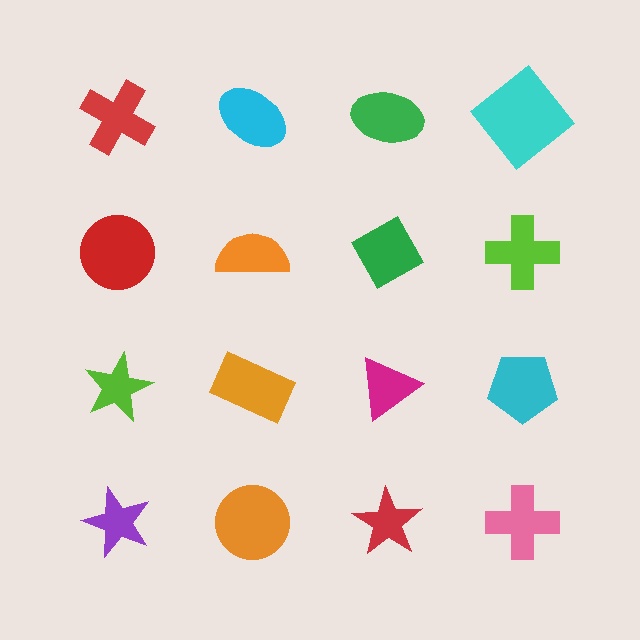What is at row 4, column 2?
An orange circle.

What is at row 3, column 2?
An orange rectangle.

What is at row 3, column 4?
A cyan pentagon.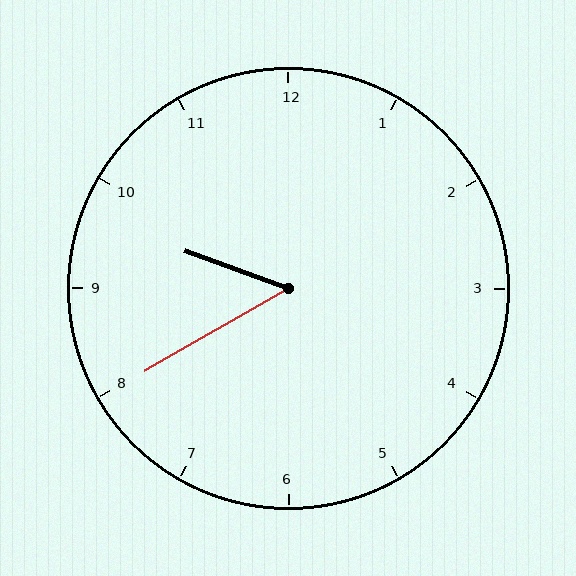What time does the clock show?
9:40.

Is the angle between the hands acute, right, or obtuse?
It is acute.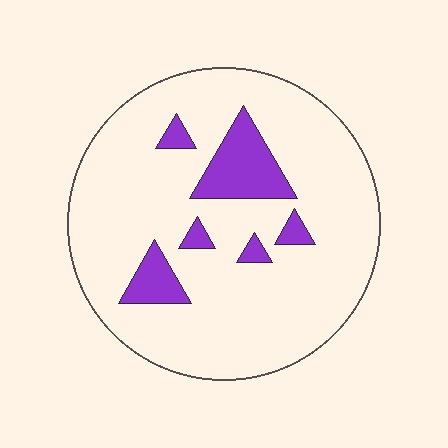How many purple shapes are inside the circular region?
6.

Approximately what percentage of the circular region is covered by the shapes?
Approximately 15%.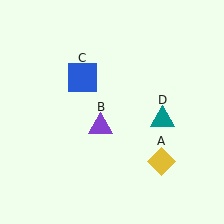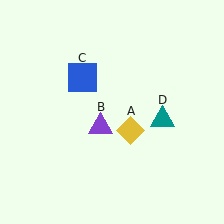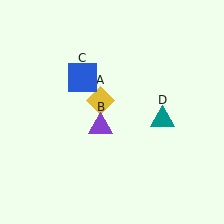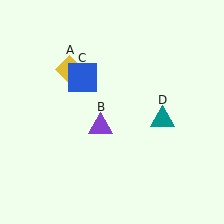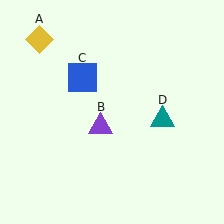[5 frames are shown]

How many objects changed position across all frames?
1 object changed position: yellow diamond (object A).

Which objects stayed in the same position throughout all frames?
Purple triangle (object B) and blue square (object C) and teal triangle (object D) remained stationary.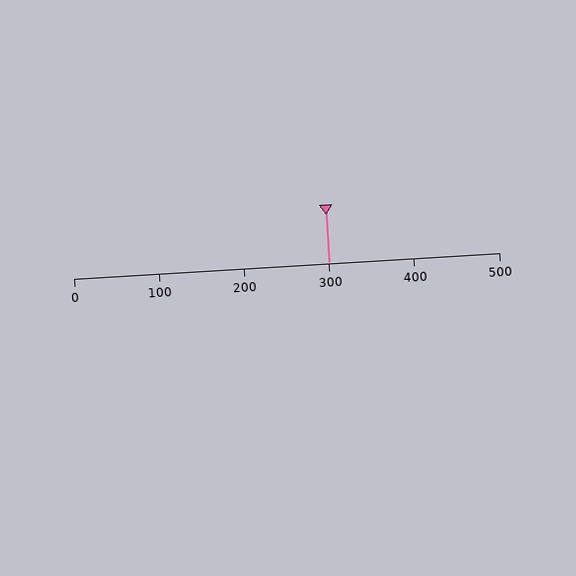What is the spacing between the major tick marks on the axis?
The major ticks are spaced 100 apart.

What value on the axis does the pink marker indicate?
The marker indicates approximately 300.